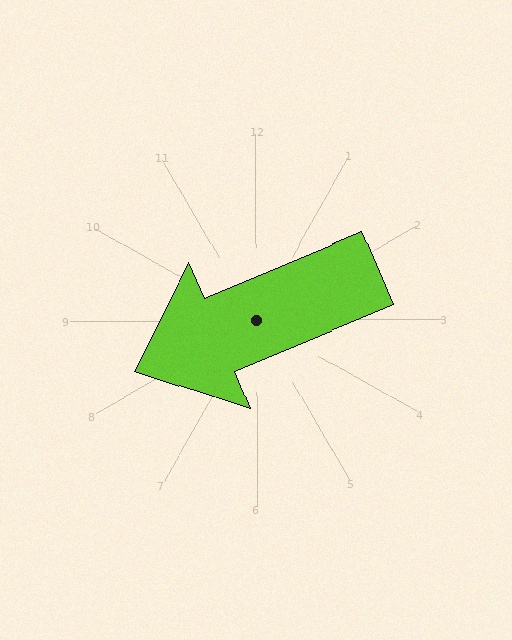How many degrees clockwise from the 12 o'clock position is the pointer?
Approximately 247 degrees.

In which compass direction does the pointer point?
Southwest.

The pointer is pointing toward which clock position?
Roughly 8 o'clock.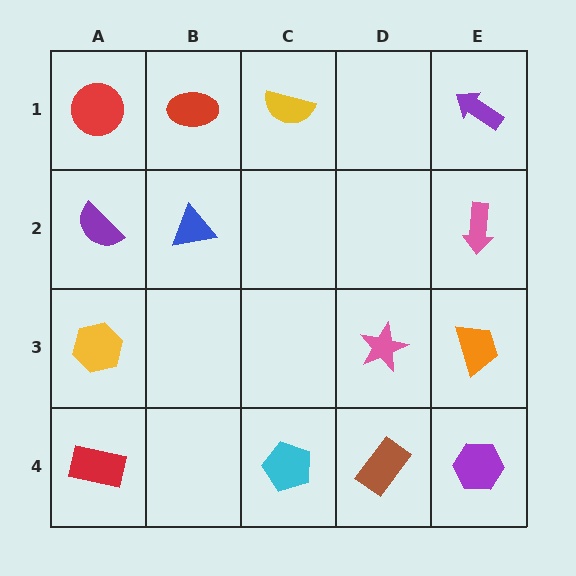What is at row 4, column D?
A brown rectangle.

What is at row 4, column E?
A purple hexagon.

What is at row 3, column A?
A yellow hexagon.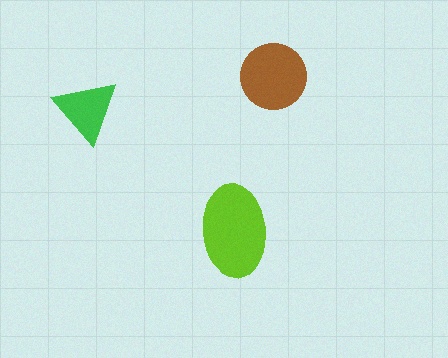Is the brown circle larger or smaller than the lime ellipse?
Smaller.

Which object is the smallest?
The green triangle.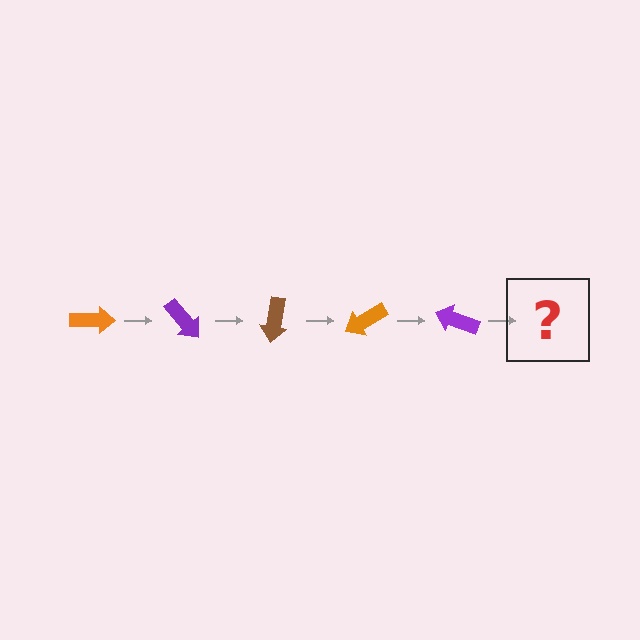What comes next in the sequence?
The next element should be a brown arrow, rotated 250 degrees from the start.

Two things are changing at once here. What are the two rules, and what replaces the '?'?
The two rules are that it rotates 50 degrees each step and the color cycles through orange, purple, and brown. The '?' should be a brown arrow, rotated 250 degrees from the start.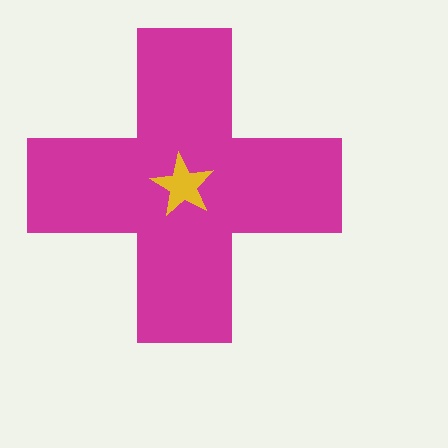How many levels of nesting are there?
2.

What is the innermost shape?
The yellow star.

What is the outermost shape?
The magenta cross.